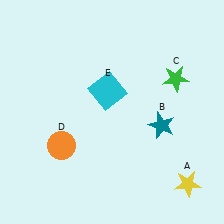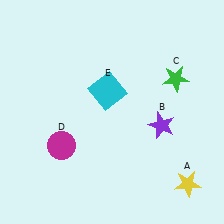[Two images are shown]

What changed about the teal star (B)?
In Image 1, B is teal. In Image 2, it changed to purple.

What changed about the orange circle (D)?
In Image 1, D is orange. In Image 2, it changed to magenta.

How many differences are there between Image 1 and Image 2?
There are 2 differences between the two images.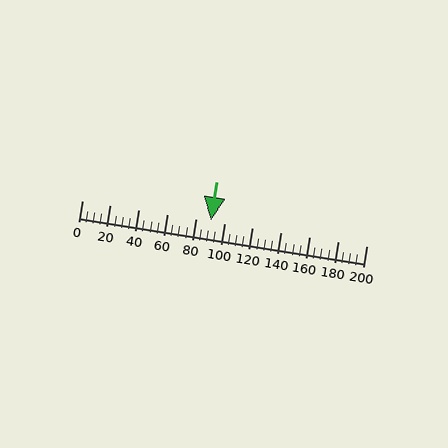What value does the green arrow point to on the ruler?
The green arrow points to approximately 90.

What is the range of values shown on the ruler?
The ruler shows values from 0 to 200.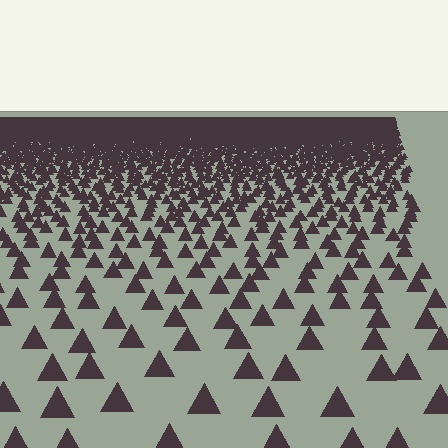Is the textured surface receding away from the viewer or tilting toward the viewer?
The surface is receding away from the viewer. Texture elements get smaller and denser toward the top.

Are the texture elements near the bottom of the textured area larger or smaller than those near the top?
Larger. Near the bottom, elements are closer to the viewer and appear at a bigger on-screen size.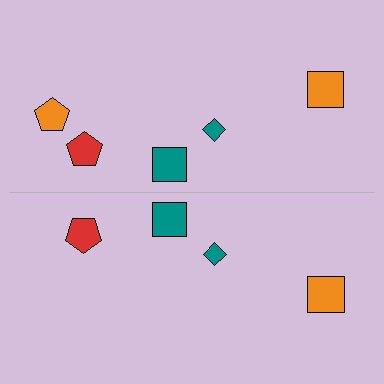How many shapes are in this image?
There are 9 shapes in this image.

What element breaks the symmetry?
A orange pentagon is missing from the bottom side.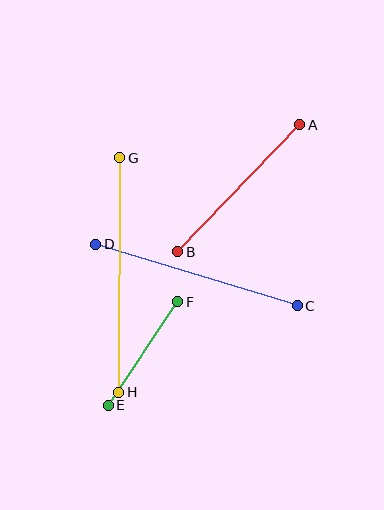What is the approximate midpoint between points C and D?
The midpoint is at approximately (197, 275) pixels.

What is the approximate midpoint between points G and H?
The midpoint is at approximately (119, 275) pixels.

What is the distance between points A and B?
The distance is approximately 176 pixels.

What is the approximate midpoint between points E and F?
The midpoint is at approximately (143, 354) pixels.